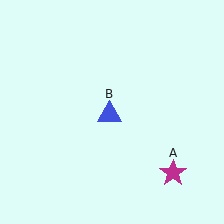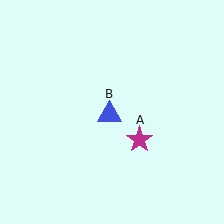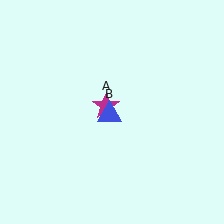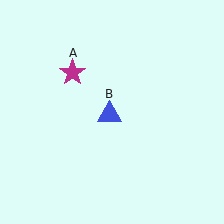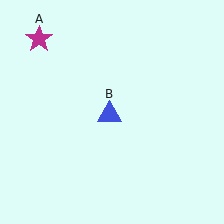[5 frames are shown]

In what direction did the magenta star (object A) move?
The magenta star (object A) moved up and to the left.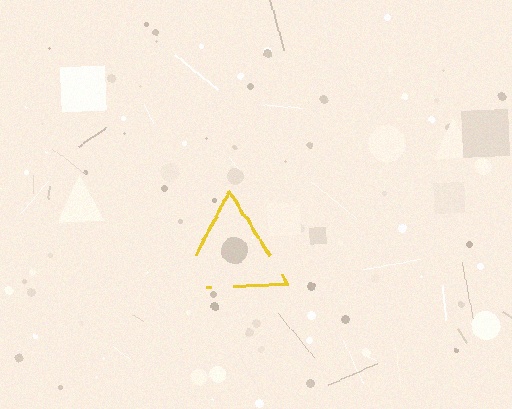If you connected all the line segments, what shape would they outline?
They would outline a triangle.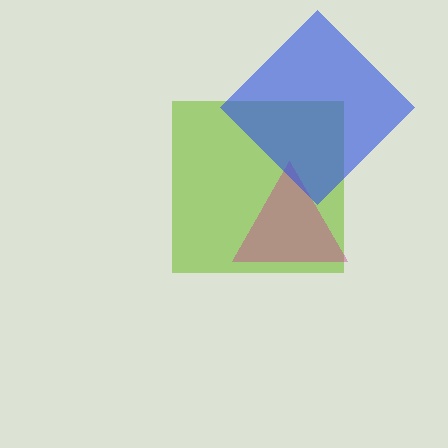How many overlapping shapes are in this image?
There are 3 overlapping shapes in the image.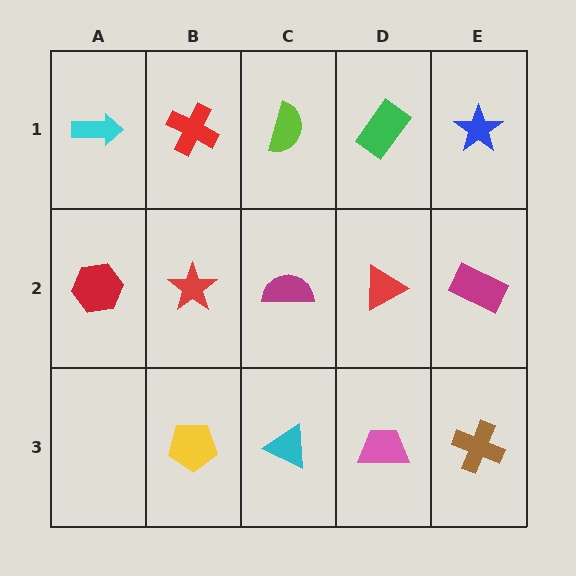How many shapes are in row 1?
5 shapes.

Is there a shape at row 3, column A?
No, that cell is empty.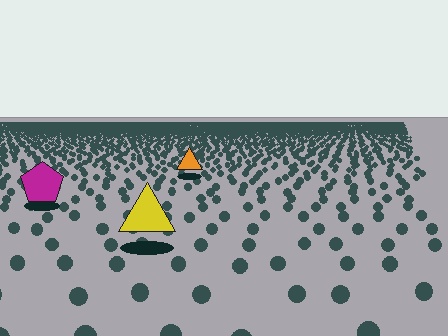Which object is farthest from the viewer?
The orange triangle is farthest from the viewer. It appears smaller and the ground texture around it is denser.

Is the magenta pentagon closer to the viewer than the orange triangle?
Yes. The magenta pentagon is closer — you can tell from the texture gradient: the ground texture is coarser near it.